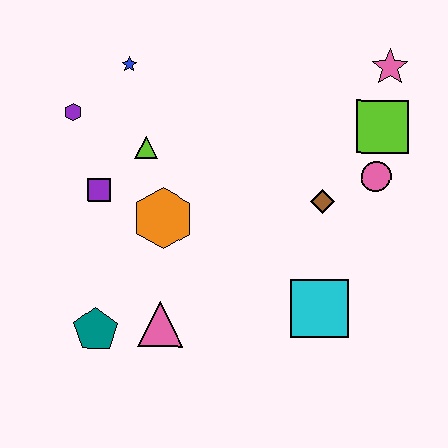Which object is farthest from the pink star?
The teal pentagon is farthest from the pink star.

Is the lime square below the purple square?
No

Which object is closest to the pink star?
The lime square is closest to the pink star.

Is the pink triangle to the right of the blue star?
Yes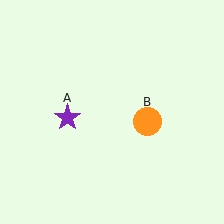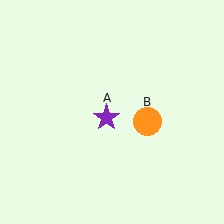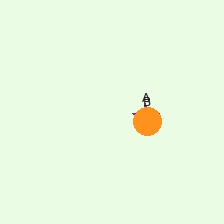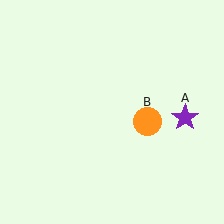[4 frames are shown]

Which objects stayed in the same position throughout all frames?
Orange circle (object B) remained stationary.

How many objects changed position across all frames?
1 object changed position: purple star (object A).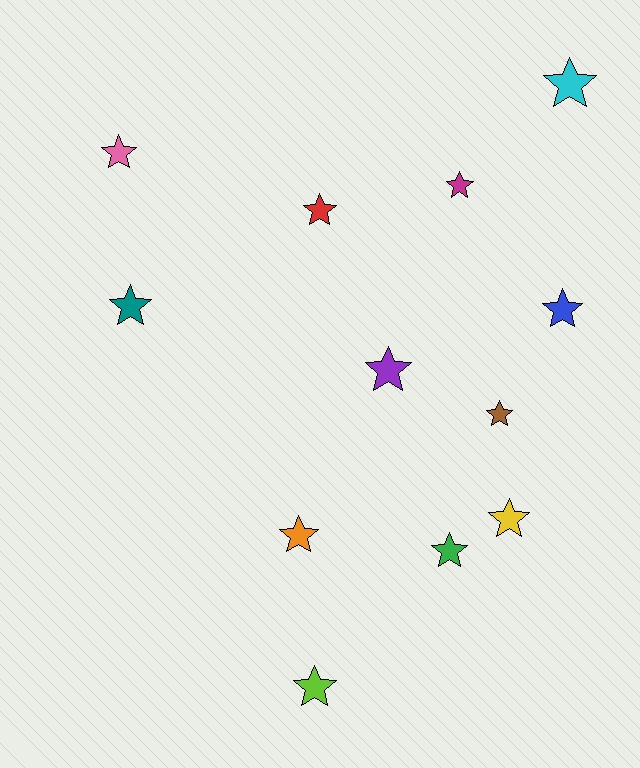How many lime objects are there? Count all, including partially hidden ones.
There is 1 lime object.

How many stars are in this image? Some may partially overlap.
There are 12 stars.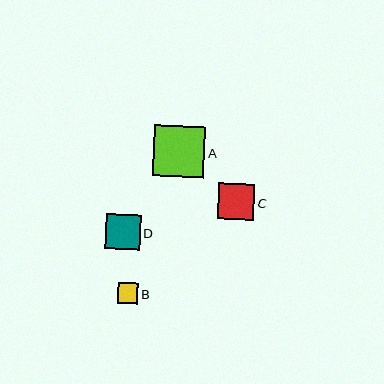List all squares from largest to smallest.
From largest to smallest: A, C, D, B.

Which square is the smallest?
Square B is the smallest with a size of approximately 21 pixels.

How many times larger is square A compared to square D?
Square A is approximately 1.5 times the size of square D.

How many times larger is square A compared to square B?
Square A is approximately 2.4 times the size of square B.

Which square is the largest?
Square A is the largest with a size of approximately 51 pixels.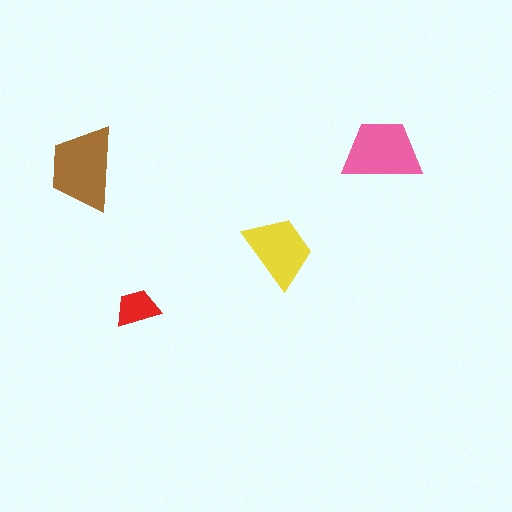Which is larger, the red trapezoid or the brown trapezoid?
The brown one.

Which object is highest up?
The pink trapezoid is topmost.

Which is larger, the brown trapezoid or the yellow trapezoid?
The brown one.